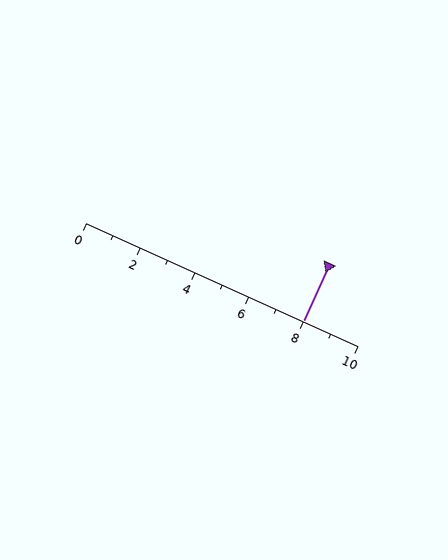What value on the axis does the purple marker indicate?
The marker indicates approximately 8.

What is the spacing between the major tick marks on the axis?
The major ticks are spaced 2 apart.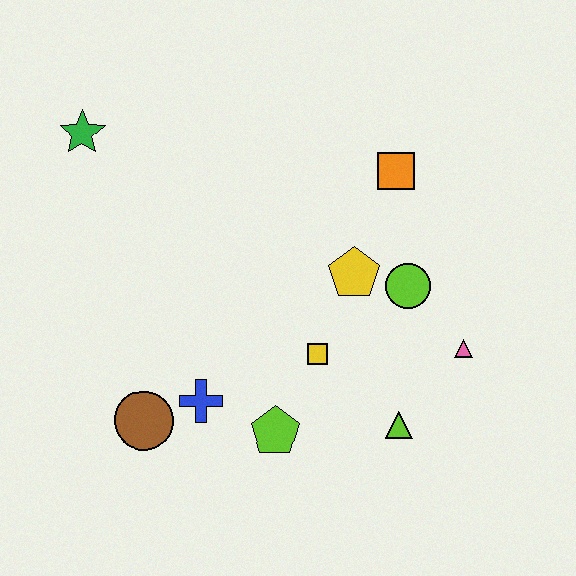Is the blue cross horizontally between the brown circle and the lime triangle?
Yes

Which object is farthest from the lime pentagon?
The green star is farthest from the lime pentagon.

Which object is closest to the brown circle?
The blue cross is closest to the brown circle.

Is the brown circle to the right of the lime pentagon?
No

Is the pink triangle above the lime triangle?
Yes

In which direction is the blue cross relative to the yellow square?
The blue cross is to the left of the yellow square.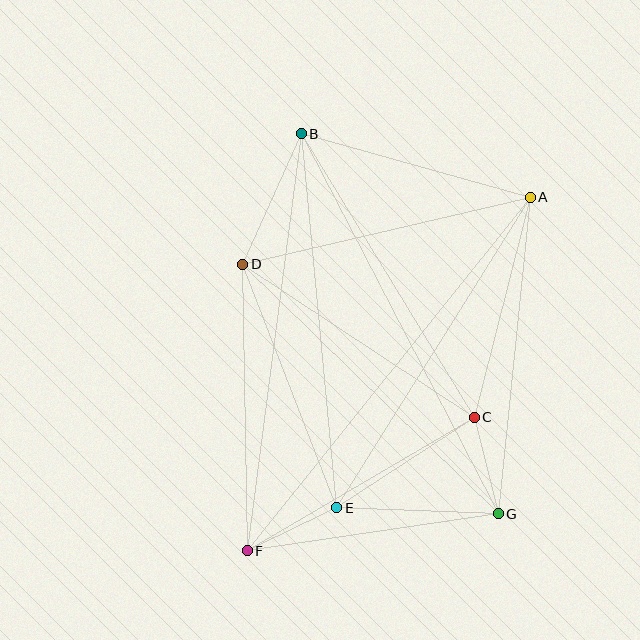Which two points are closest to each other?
Points C and G are closest to each other.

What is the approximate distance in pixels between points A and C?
The distance between A and C is approximately 227 pixels.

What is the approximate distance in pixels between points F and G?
The distance between F and G is approximately 254 pixels.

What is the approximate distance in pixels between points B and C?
The distance between B and C is approximately 332 pixels.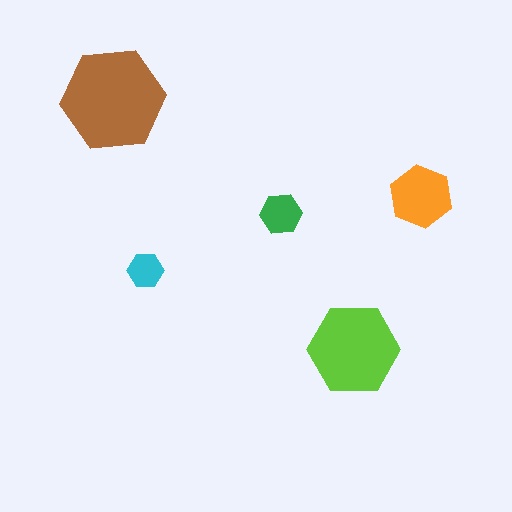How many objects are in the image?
There are 5 objects in the image.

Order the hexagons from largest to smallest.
the brown one, the lime one, the orange one, the green one, the cyan one.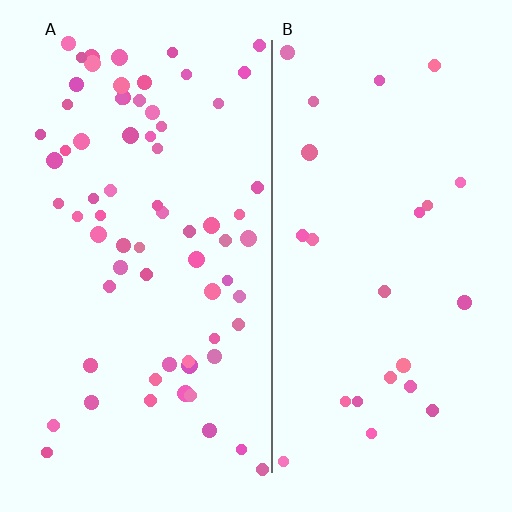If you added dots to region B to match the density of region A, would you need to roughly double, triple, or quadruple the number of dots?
Approximately triple.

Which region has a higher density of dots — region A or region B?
A (the left).